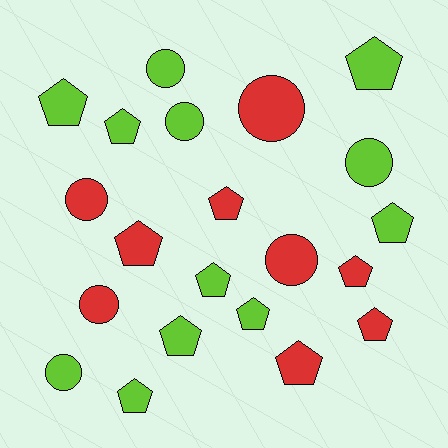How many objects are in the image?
There are 21 objects.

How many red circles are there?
There are 4 red circles.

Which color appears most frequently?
Lime, with 12 objects.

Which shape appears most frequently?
Pentagon, with 13 objects.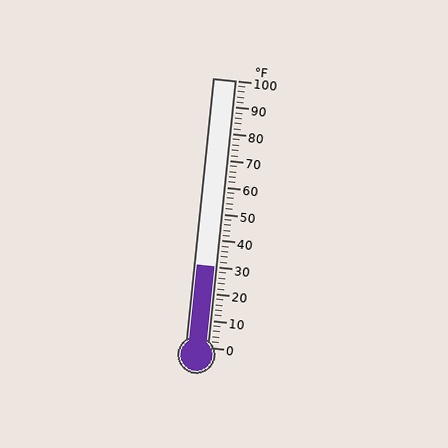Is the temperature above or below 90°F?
The temperature is below 90°F.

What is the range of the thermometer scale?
The thermometer scale ranges from 0°F to 100°F.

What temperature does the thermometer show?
The thermometer shows approximately 30°F.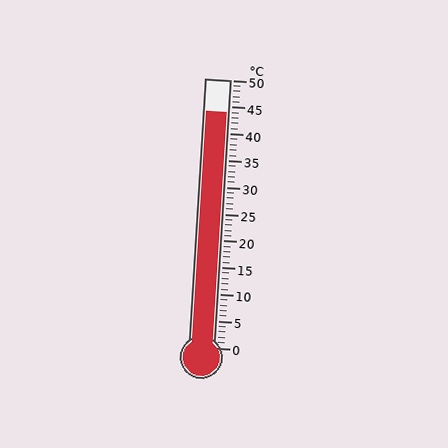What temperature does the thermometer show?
The thermometer shows approximately 44°C.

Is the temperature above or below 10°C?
The temperature is above 10°C.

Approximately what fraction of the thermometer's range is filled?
The thermometer is filled to approximately 90% of its range.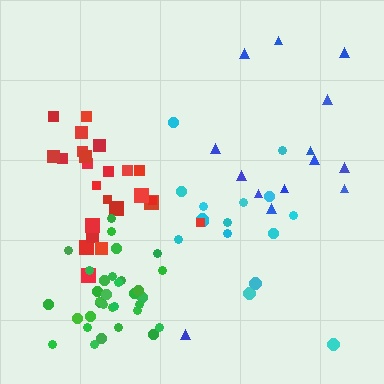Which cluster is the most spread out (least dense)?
Blue.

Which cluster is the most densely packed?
Green.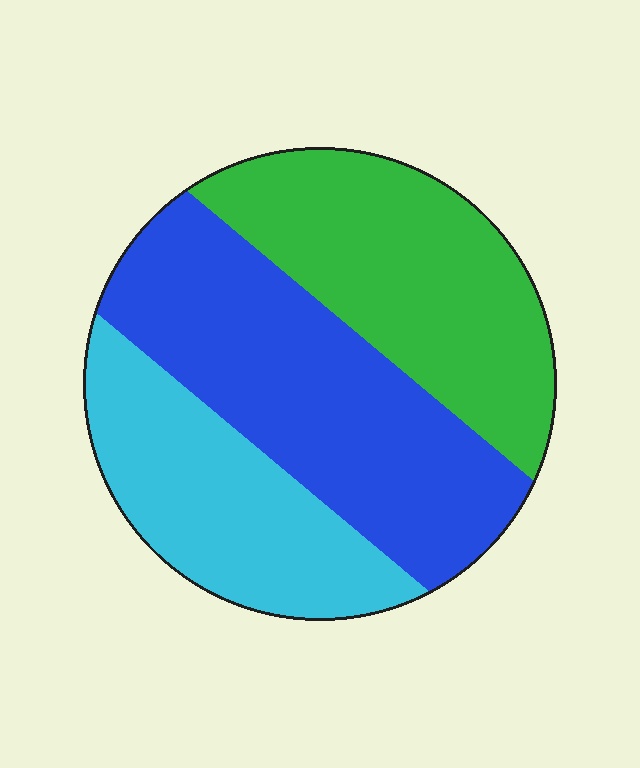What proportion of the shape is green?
Green takes up between a sixth and a third of the shape.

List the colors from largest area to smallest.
From largest to smallest: blue, green, cyan.